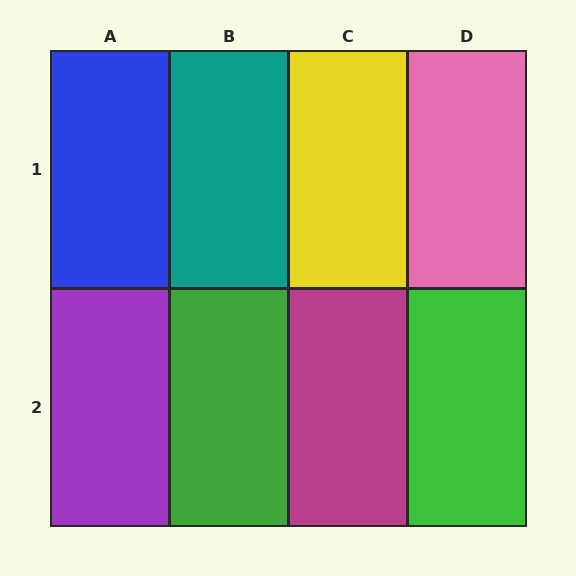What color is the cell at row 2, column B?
Green.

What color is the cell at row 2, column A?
Purple.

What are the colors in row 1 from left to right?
Blue, teal, yellow, pink.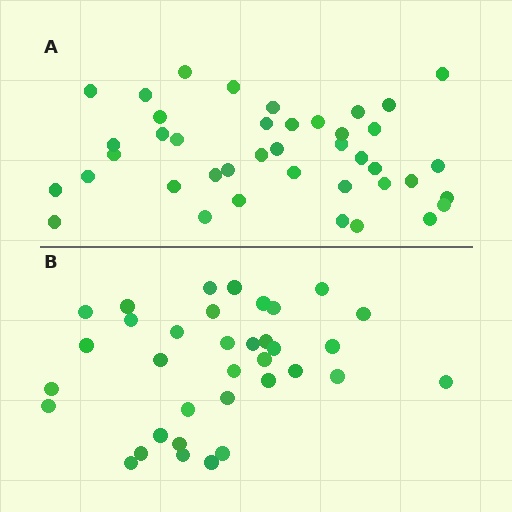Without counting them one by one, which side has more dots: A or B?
Region A (the top region) has more dots.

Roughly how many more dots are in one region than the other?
Region A has about 6 more dots than region B.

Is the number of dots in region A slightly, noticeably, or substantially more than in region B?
Region A has only slightly more — the two regions are fairly close. The ratio is roughly 1.2 to 1.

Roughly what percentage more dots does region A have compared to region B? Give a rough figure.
About 15% more.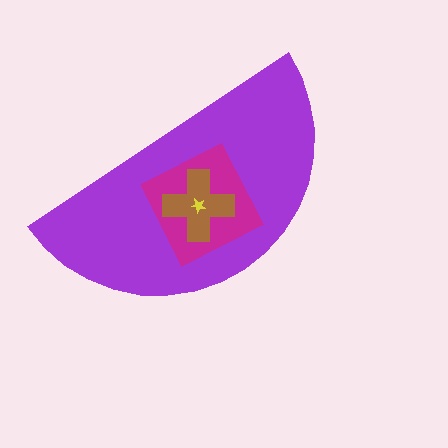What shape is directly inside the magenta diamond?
The brown cross.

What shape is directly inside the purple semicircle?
The magenta diamond.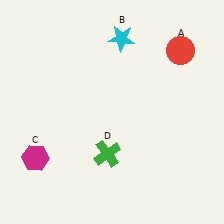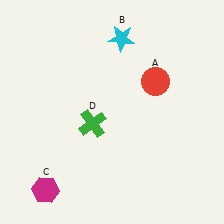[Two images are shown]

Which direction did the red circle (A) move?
The red circle (A) moved down.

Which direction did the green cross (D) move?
The green cross (D) moved up.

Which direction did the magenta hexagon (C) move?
The magenta hexagon (C) moved down.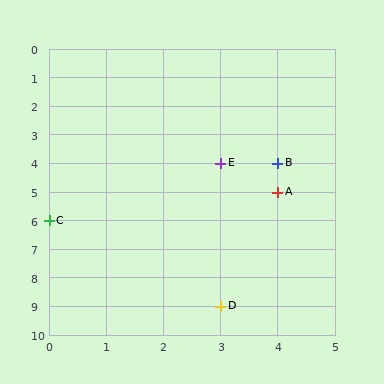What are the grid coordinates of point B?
Point B is at grid coordinates (4, 4).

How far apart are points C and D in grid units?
Points C and D are 3 columns and 3 rows apart (about 4.2 grid units diagonally).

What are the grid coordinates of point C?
Point C is at grid coordinates (0, 6).